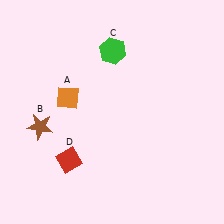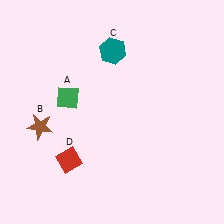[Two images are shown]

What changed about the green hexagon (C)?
In Image 1, C is green. In Image 2, it changed to teal.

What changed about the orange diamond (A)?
In Image 1, A is orange. In Image 2, it changed to green.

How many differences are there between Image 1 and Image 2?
There are 2 differences between the two images.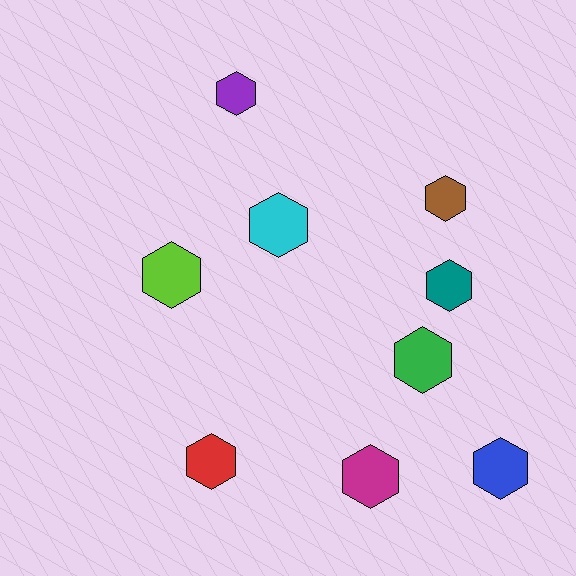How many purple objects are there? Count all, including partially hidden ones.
There is 1 purple object.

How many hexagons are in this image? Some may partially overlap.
There are 9 hexagons.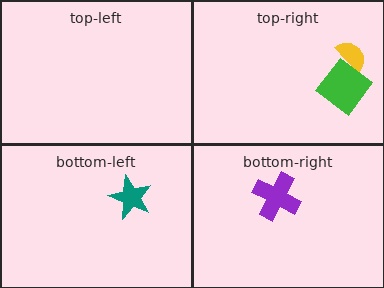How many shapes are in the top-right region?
2.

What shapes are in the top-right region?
The yellow semicircle, the green diamond.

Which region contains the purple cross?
The bottom-right region.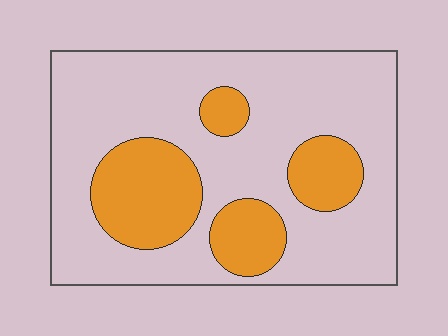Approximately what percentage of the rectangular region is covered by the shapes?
Approximately 25%.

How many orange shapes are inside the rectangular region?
4.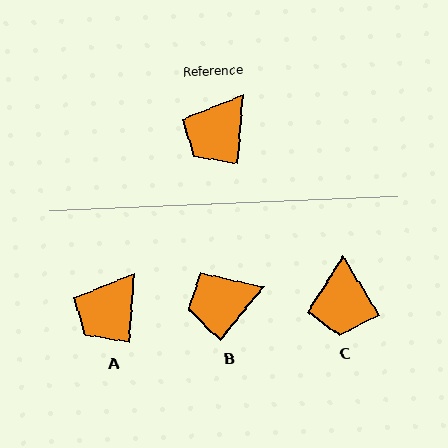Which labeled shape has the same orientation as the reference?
A.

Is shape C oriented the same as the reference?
No, it is off by about 36 degrees.